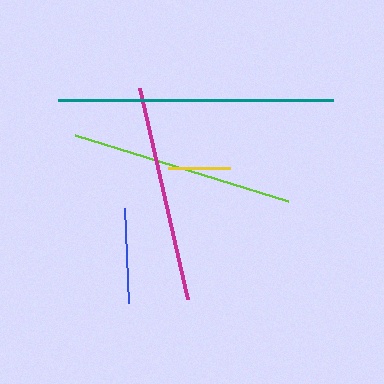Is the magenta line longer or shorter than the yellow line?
The magenta line is longer than the yellow line.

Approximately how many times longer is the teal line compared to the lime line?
The teal line is approximately 1.2 times the length of the lime line.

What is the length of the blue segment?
The blue segment is approximately 95 pixels long.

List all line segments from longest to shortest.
From longest to shortest: teal, lime, magenta, blue, yellow.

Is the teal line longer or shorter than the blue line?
The teal line is longer than the blue line.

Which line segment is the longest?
The teal line is the longest at approximately 276 pixels.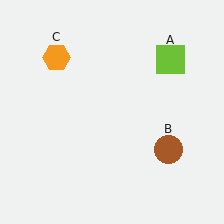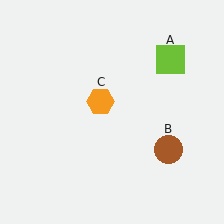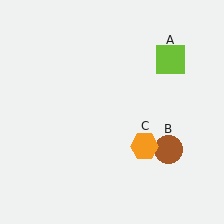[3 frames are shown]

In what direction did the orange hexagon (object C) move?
The orange hexagon (object C) moved down and to the right.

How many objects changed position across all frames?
1 object changed position: orange hexagon (object C).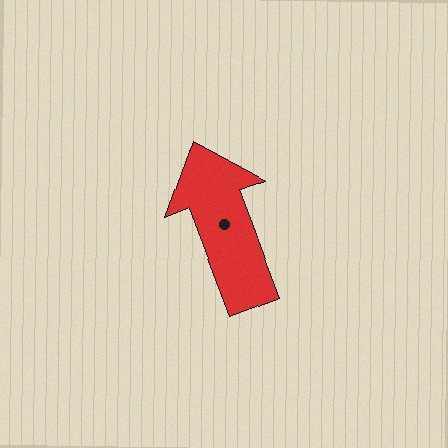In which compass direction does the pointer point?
North.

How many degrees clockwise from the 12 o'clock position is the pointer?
Approximately 339 degrees.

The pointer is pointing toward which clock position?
Roughly 11 o'clock.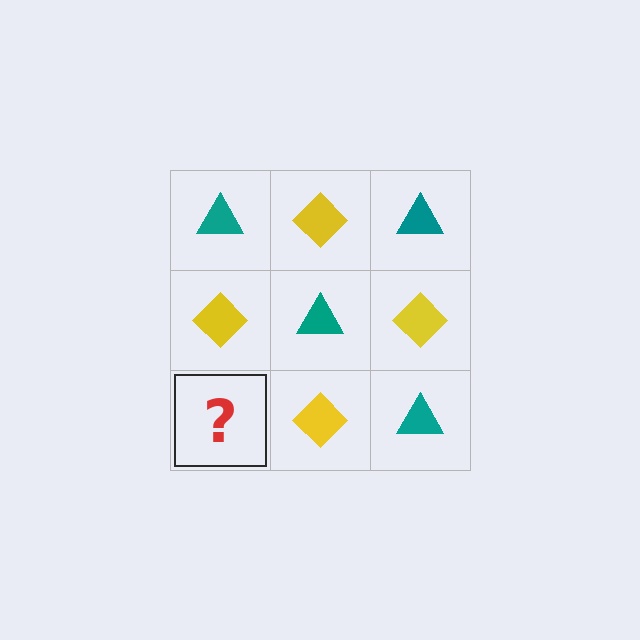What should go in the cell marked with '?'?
The missing cell should contain a teal triangle.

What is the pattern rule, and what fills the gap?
The rule is that it alternates teal triangle and yellow diamond in a checkerboard pattern. The gap should be filled with a teal triangle.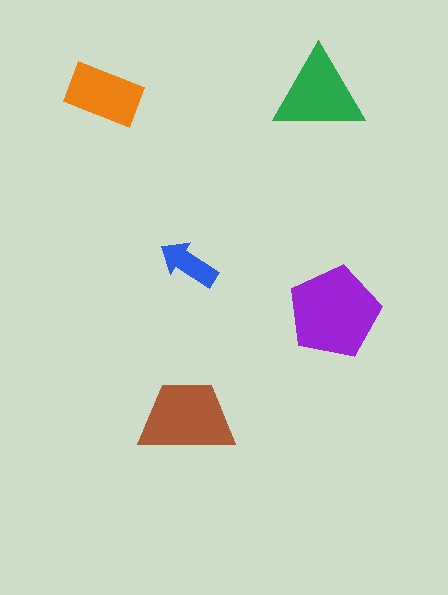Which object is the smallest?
The blue arrow.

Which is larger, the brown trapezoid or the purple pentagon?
The purple pentagon.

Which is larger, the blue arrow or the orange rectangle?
The orange rectangle.